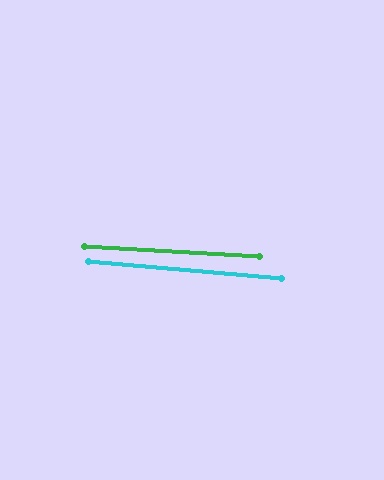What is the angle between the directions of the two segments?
Approximately 2 degrees.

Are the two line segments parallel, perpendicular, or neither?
Parallel — their directions differ by only 1.7°.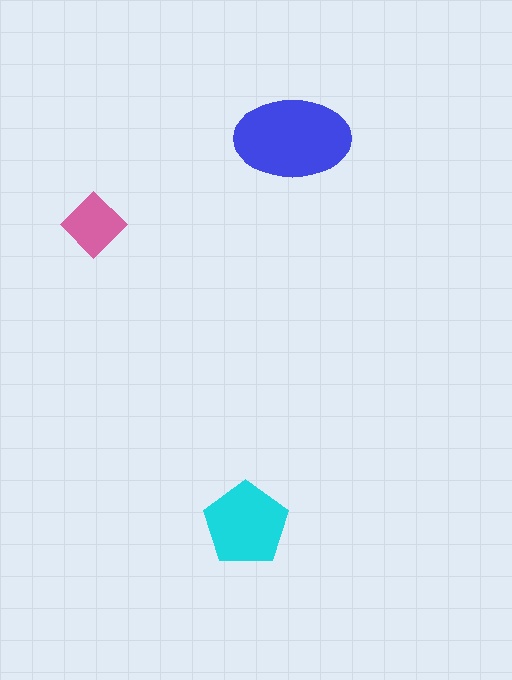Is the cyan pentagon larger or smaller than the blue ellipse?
Smaller.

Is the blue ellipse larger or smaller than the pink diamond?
Larger.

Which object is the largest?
The blue ellipse.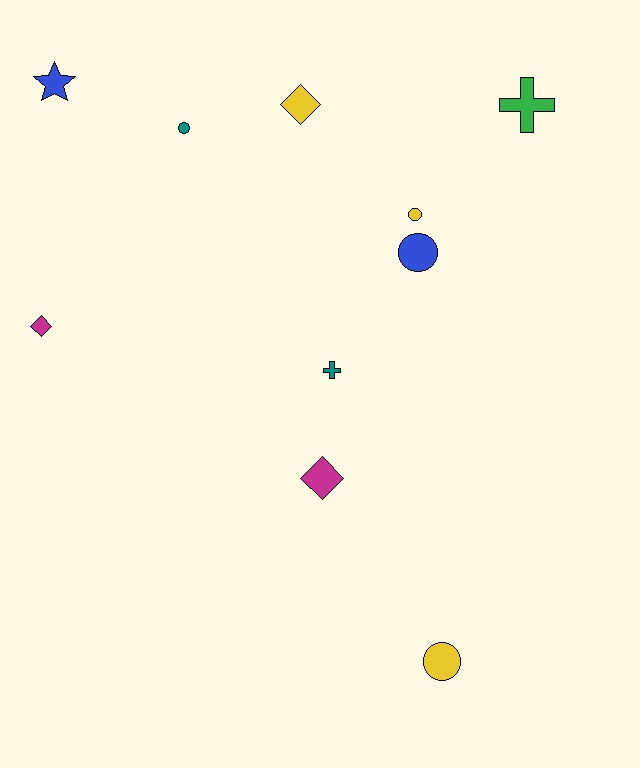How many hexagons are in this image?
There are no hexagons.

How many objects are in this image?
There are 10 objects.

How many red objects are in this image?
There are no red objects.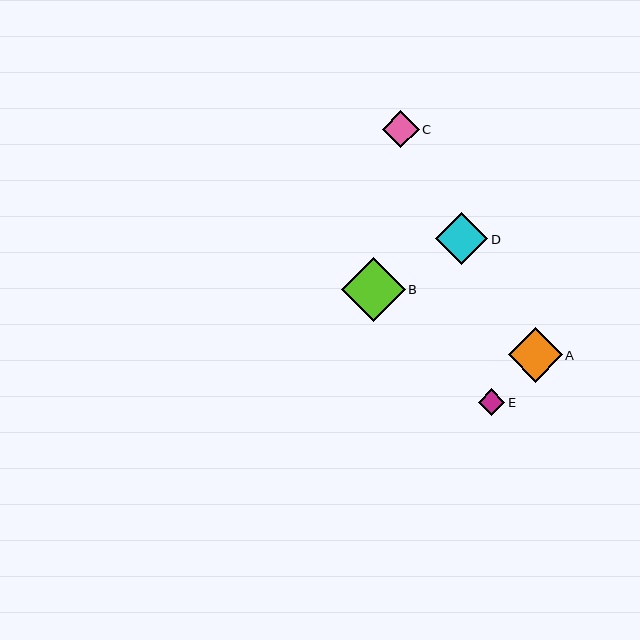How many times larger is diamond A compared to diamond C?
Diamond A is approximately 1.5 times the size of diamond C.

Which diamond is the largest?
Diamond B is the largest with a size of approximately 64 pixels.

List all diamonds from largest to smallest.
From largest to smallest: B, A, D, C, E.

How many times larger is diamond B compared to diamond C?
Diamond B is approximately 1.8 times the size of diamond C.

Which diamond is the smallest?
Diamond E is the smallest with a size of approximately 27 pixels.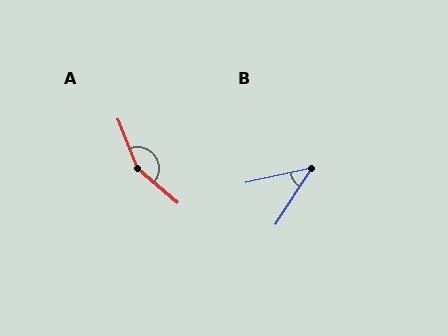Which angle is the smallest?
B, at approximately 45 degrees.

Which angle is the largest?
A, at approximately 152 degrees.